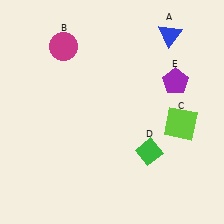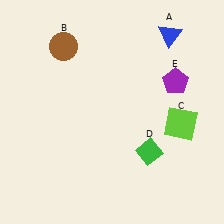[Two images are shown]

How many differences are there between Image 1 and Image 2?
There is 1 difference between the two images.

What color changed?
The circle (B) changed from magenta in Image 1 to brown in Image 2.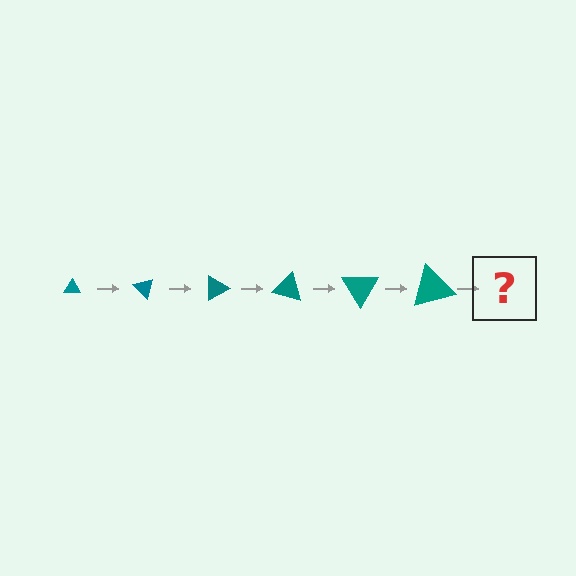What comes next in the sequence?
The next element should be a triangle, larger than the previous one and rotated 270 degrees from the start.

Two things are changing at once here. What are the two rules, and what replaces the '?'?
The two rules are that the triangle grows larger each step and it rotates 45 degrees each step. The '?' should be a triangle, larger than the previous one and rotated 270 degrees from the start.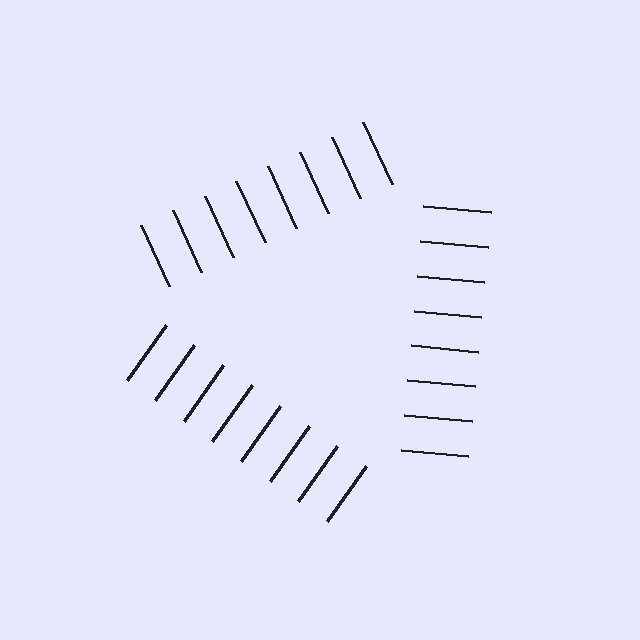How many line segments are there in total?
24 — 8 along each of the 3 edges.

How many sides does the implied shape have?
3 sides — the line-ends trace a triangle.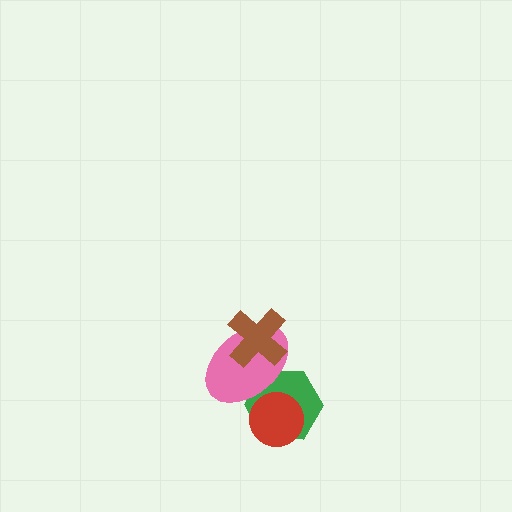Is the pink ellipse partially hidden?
Yes, it is partially covered by another shape.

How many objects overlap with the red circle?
2 objects overlap with the red circle.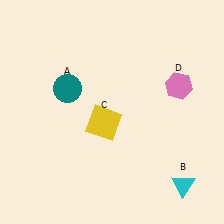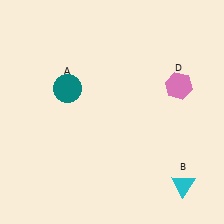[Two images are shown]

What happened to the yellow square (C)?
The yellow square (C) was removed in Image 2. It was in the bottom-left area of Image 1.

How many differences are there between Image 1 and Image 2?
There is 1 difference between the two images.